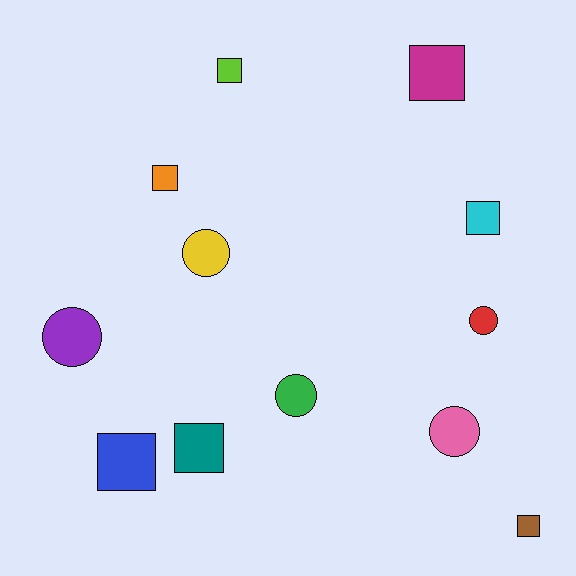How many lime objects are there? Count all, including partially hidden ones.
There is 1 lime object.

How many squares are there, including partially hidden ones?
There are 7 squares.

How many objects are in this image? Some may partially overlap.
There are 12 objects.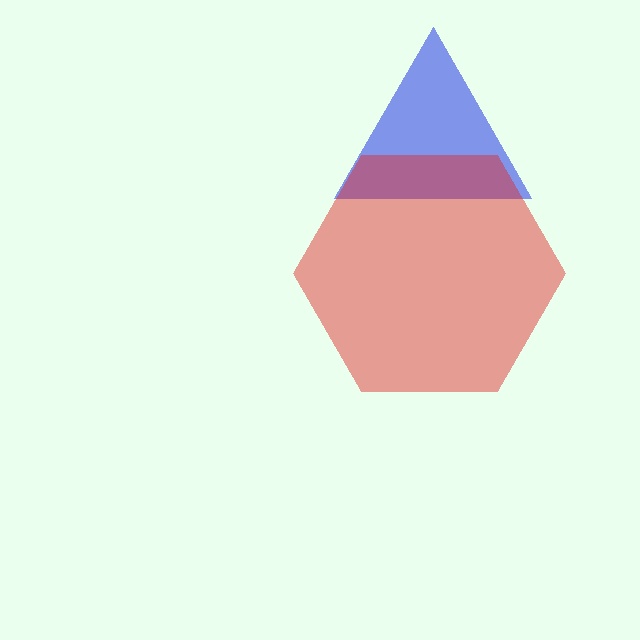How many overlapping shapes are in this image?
There are 2 overlapping shapes in the image.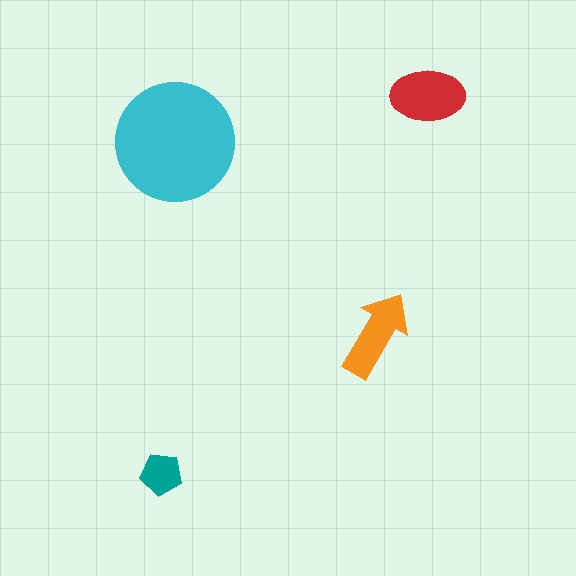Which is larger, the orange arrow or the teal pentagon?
The orange arrow.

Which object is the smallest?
The teal pentagon.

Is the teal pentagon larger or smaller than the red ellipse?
Smaller.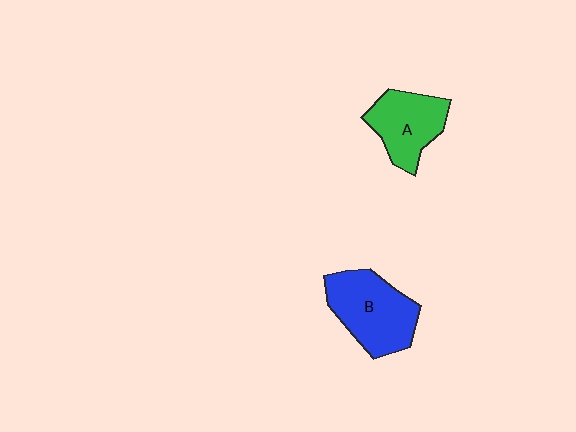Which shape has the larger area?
Shape B (blue).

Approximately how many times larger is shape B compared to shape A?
Approximately 1.3 times.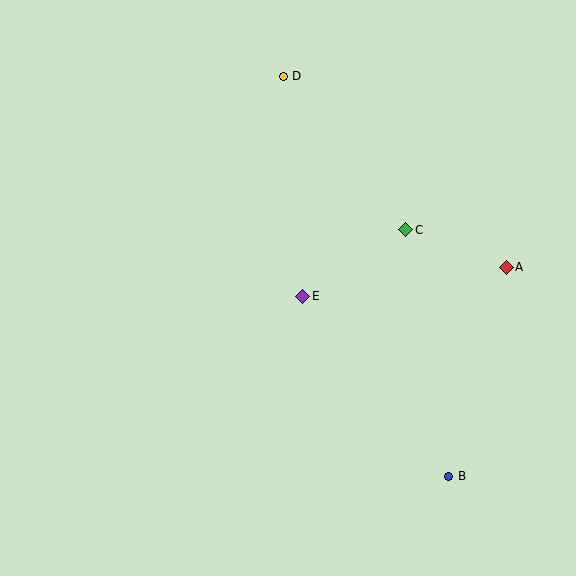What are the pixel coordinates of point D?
Point D is at (283, 76).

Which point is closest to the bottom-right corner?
Point B is closest to the bottom-right corner.